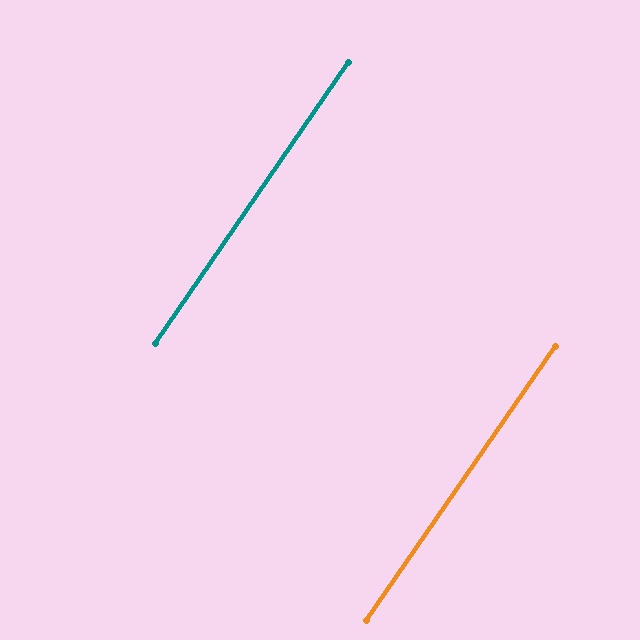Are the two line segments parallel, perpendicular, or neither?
Parallel — their directions differ by only 0.1°.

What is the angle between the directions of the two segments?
Approximately 0 degrees.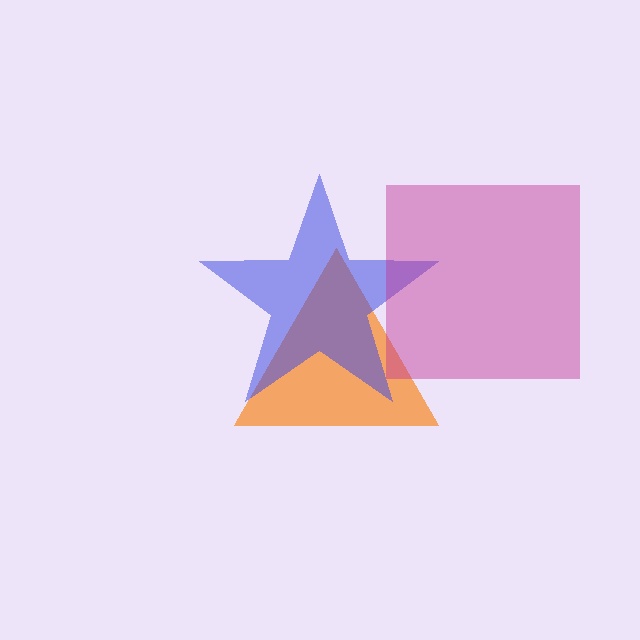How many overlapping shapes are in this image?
There are 3 overlapping shapes in the image.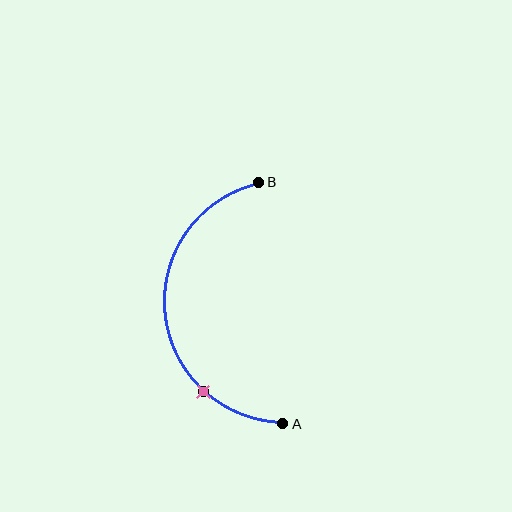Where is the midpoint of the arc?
The arc midpoint is the point on the curve farthest from the straight line joining A and B. It sits to the left of that line.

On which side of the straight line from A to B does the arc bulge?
The arc bulges to the left of the straight line connecting A and B.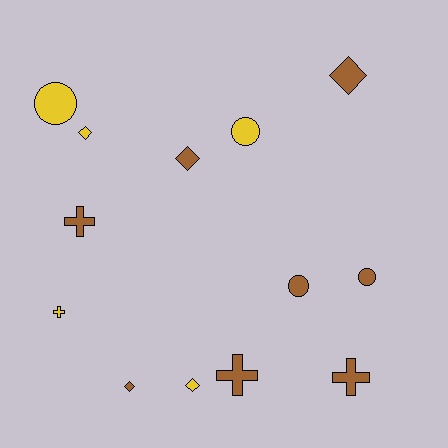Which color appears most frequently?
Brown, with 8 objects.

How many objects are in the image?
There are 13 objects.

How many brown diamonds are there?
There are 3 brown diamonds.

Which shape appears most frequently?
Diamond, with 5 objects.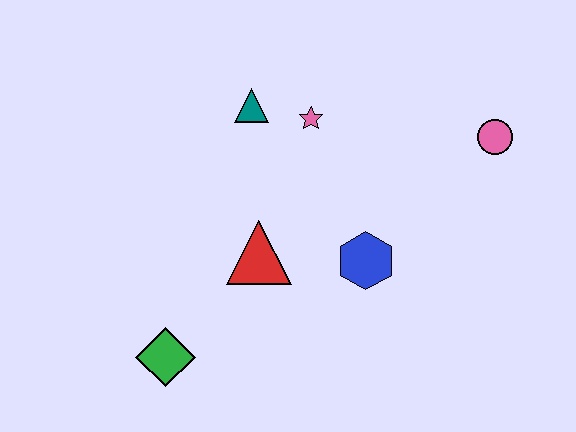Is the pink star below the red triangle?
No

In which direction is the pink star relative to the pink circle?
The pink star is to the left of the pink circle.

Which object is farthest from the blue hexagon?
The green diamond is farthest from the blue hexagon.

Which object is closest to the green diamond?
The red triangle is closest to the green diamond.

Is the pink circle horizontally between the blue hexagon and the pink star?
No